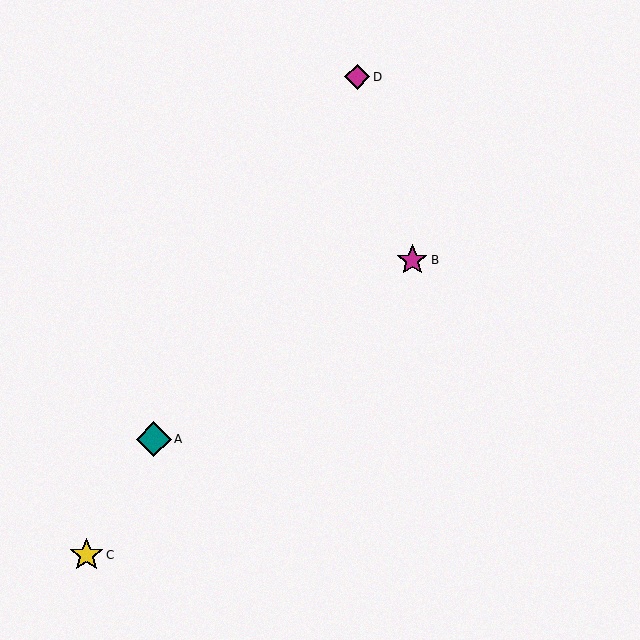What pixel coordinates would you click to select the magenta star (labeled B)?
Click at (412, 260) to select the magenta star B.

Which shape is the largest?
The teal diamond (labeled A) is the largest.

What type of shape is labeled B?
Shape B is a magenta star.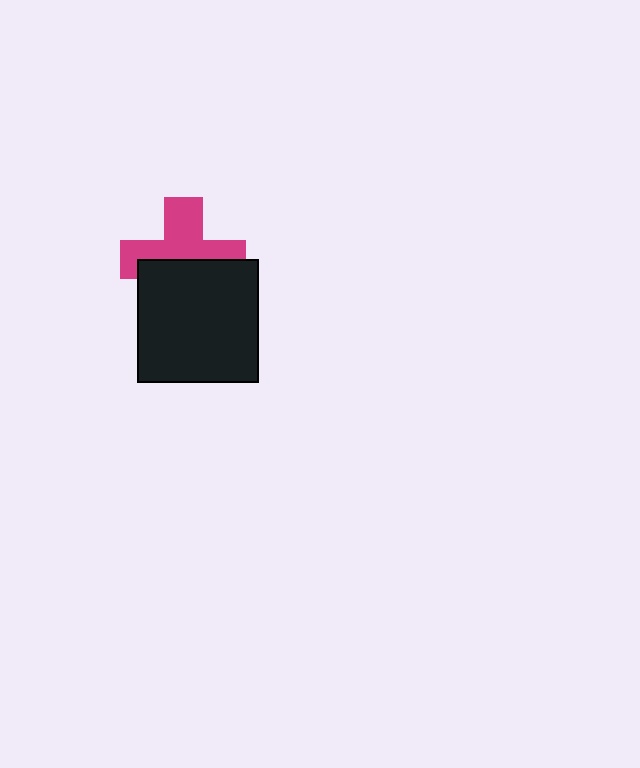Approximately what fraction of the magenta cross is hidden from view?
Roughly 46% of the magenta cross is hidden behind the black rectangle.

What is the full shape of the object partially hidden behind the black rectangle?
The partially hidden object is a magenta cross.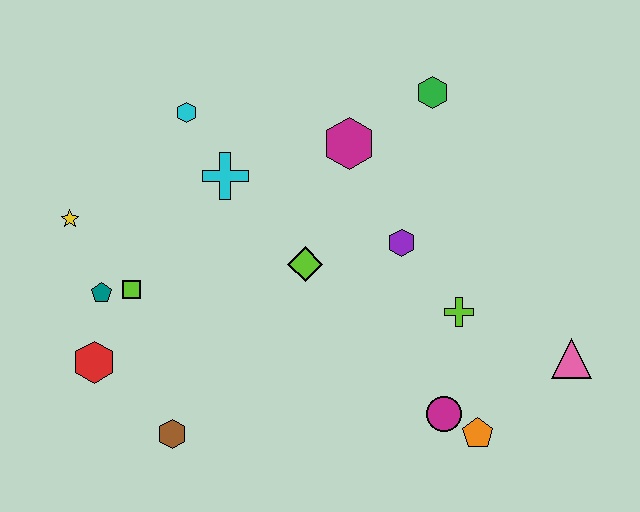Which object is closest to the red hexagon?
The teal pentagon is closest to the red hexagon.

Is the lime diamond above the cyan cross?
No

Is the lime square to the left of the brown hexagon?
Yes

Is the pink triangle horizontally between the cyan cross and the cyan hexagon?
No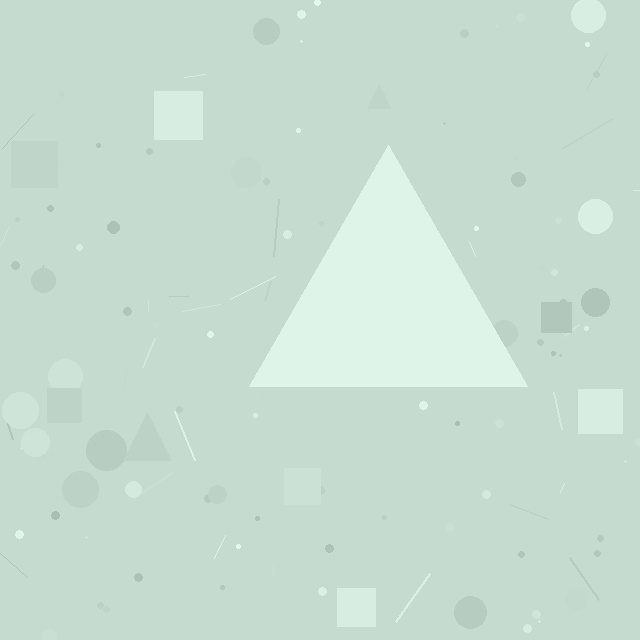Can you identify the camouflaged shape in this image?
The camouflaged shape is a triangle.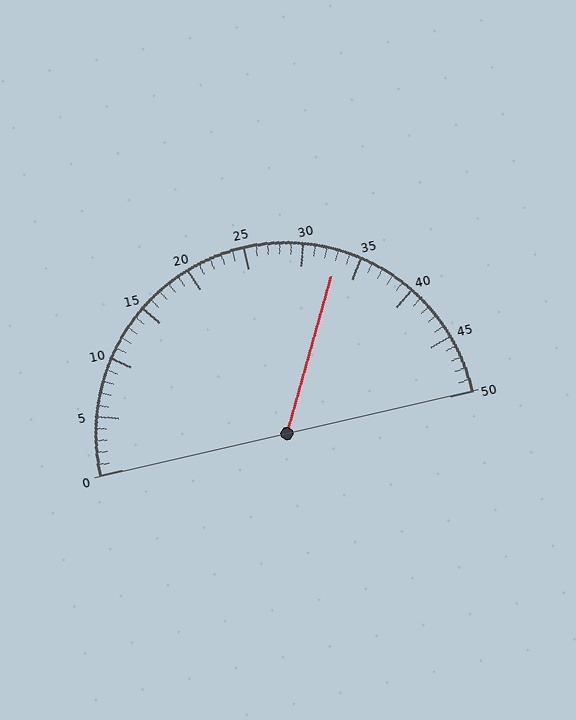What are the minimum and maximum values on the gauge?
The gauge ranges from 0 to 50.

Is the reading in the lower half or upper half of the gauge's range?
The reading is in the upper half of the range (0 to 50).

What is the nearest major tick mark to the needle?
The nearest major tick mark is 35.